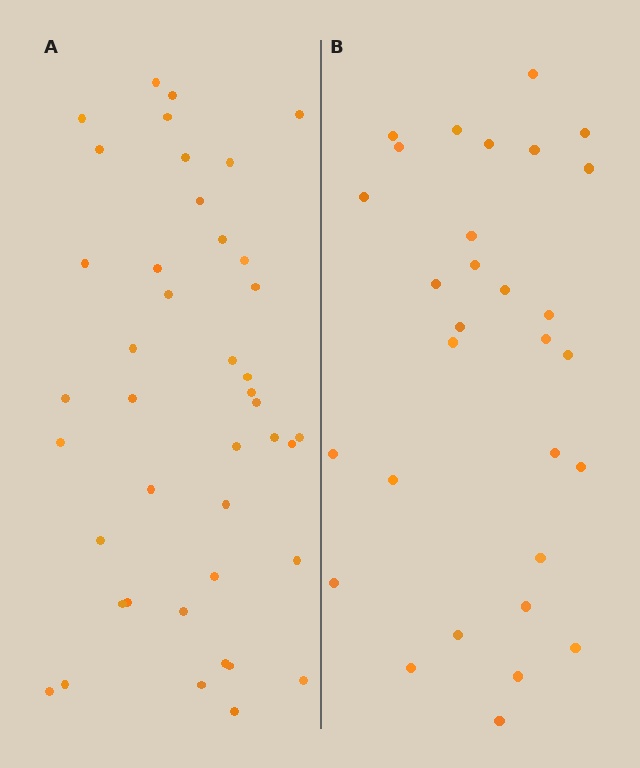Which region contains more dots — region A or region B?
Region A (the left region) has more dots.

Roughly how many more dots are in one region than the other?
Region A has roughly 12 or so more dots than region B.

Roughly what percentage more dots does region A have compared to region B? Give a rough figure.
About 40% more.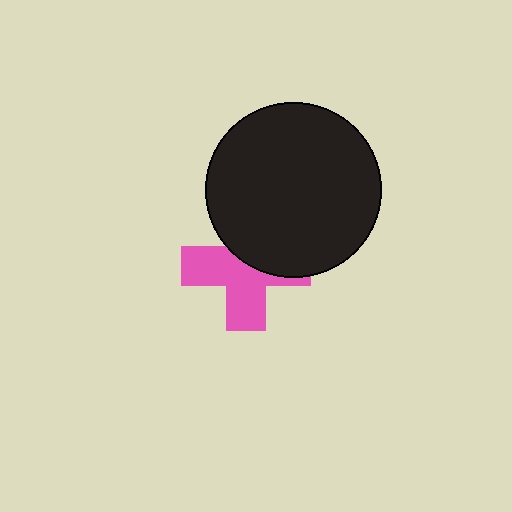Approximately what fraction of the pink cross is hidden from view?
Roughly 44% of the pink cross is hidden behind the black circle.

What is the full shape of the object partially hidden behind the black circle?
The partially hidden object is a pink cross.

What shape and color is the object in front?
The object in front is a black circle.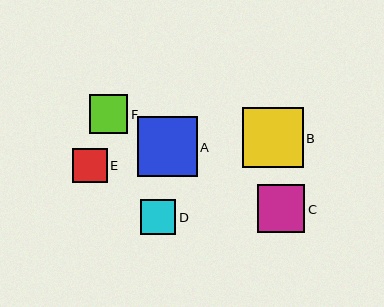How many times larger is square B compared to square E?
Square B is approximately 1.7 times the size of square E.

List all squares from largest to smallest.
From largest to smallest: B, A, C, F, D, E.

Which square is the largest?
Square B is the largest with a size of approximately 60 pixels.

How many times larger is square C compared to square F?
Square C is approximately 1.2 times the size of square F.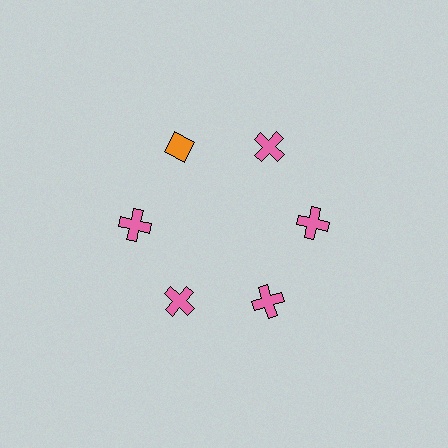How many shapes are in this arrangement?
There are 6 shapes arranged in a ring pattern.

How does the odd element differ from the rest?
It differs in both color (orange instead of pink) and shape (diamond instead of cross).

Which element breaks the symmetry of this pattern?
The orange diamond at roughly the 11 o'clock position breaks the symmetry. All other shapes are pink crosses.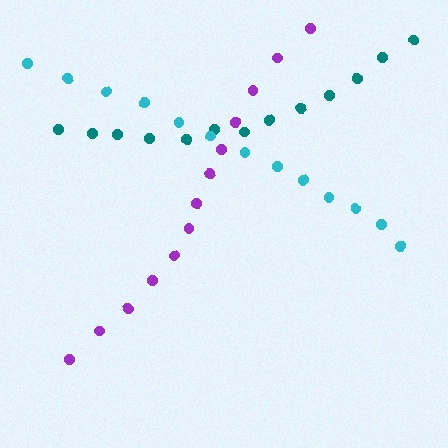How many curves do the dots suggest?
There are 3 distinct paths.